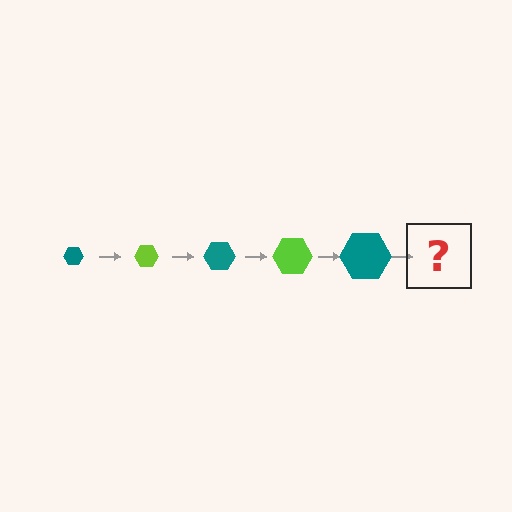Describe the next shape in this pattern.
It should be a lime hexagon, larger than the previous one.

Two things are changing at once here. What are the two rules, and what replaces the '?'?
The two rules are that the hexagon grows larger each step and the color cycles through teal and lime. The '?' should be a lime hexagon, larger than the previous one.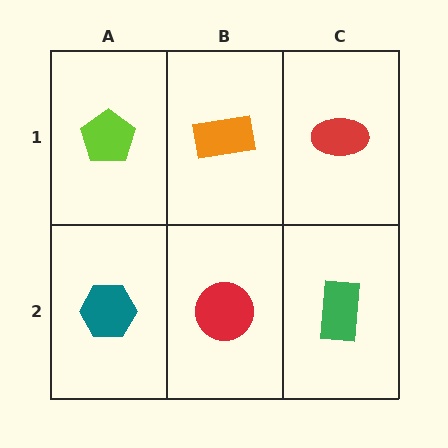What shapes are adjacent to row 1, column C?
A green rectangle (row 2, column C), an orange rectangle (row 1, column B).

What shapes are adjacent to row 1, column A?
A teal hexagon (row 2, column A), an orange rectangle (row 1, column B).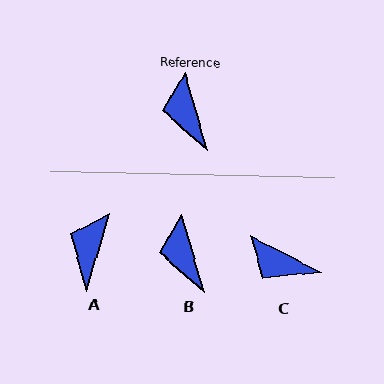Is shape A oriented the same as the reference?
No, it is off by about 33 degrees.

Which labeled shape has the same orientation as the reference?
B.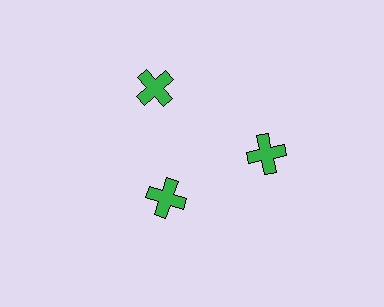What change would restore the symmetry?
The symmetry would be restored by moving it outward, back onto the ring so that all 3 crosses sit at equal angles and equal distance from the center.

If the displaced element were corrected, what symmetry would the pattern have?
It would have 3-fold rotational symmetry — the pattern would map onto itself every 120 degrees.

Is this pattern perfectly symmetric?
No. The 3 green crosses are arranged in a ring, but one element near the 7 o'clock position is pulled inward toward the center, breaking the 3-fold rotational symmetry.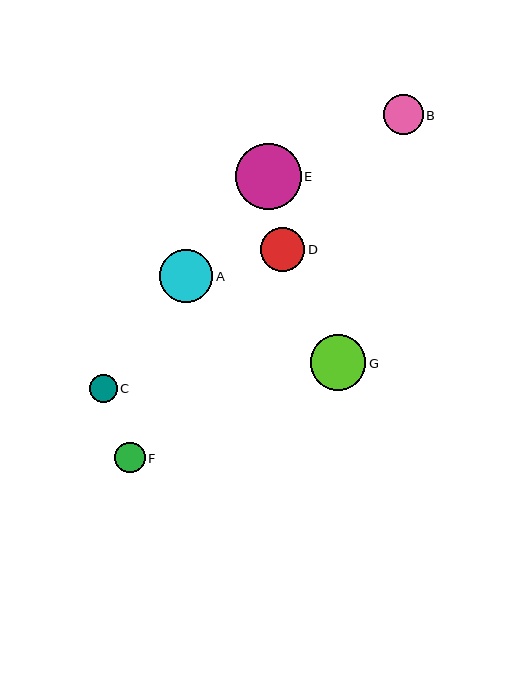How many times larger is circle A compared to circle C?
Circle A is approximately 1.9 times the size of circle C.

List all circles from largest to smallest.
From largest to smallest: E, G, A, D, B, F, C.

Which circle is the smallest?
Circle C is the smallest with a size of approximately 28 pixels.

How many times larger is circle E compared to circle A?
Circle E is approximately 1.2 times the size of circle A.